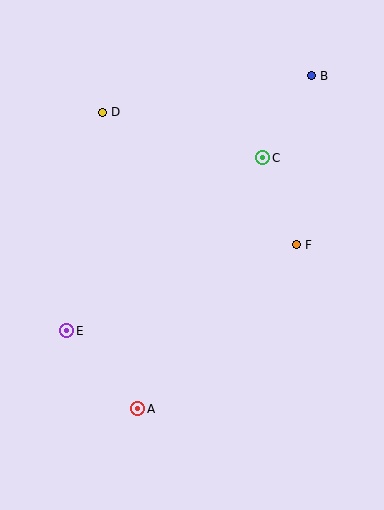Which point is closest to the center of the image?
Point F at (296, 245) is closest to the center.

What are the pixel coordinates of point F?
Point F is at (296, 245).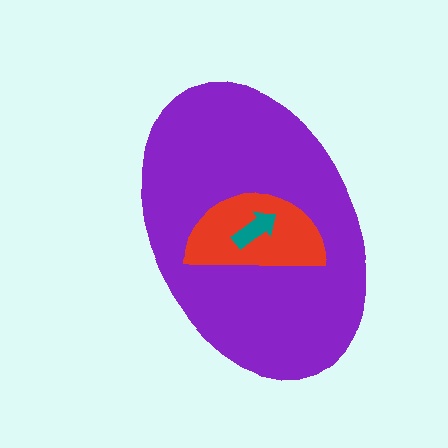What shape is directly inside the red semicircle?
The teal arrow.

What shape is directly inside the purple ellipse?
The red semicircle.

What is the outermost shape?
The purple ellipse.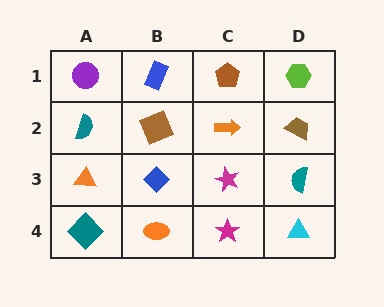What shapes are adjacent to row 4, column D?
A teal semicircle (row 3, column D), a magenta star (row 4, column C).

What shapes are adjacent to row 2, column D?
A lime hexagon (row 1, column D), a teal semicircle (row 3, column D), an orange arrow (row 2, column C).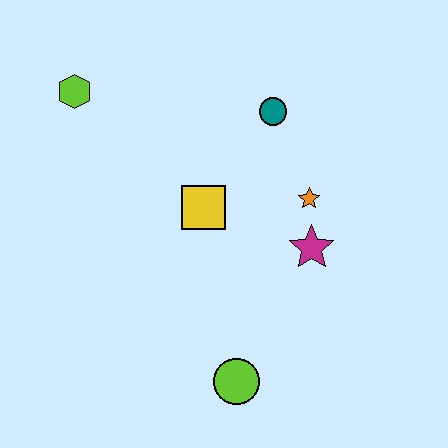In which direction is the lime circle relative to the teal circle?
The lime circle is below the teal circle.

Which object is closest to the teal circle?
The orange star is closest to the teal circle.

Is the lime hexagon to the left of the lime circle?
Yes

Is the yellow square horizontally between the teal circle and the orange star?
No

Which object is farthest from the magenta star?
The lime hexagon is farthest from the magenta star.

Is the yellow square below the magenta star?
No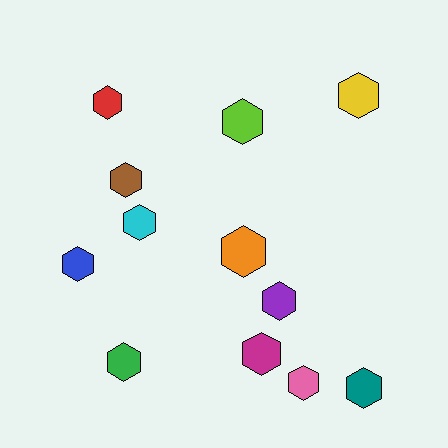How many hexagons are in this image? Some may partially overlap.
There are 12 hexagons.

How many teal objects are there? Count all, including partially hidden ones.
There is 1 teal object.